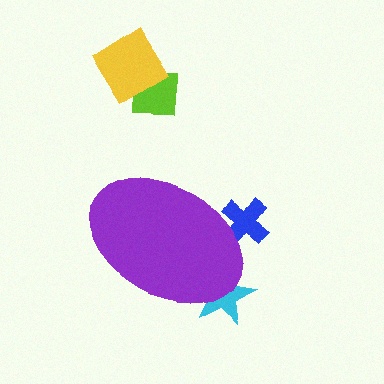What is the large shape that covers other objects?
A purple ellipse.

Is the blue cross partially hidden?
Yes, the blue cross is partially hidden behind the purple ellipse.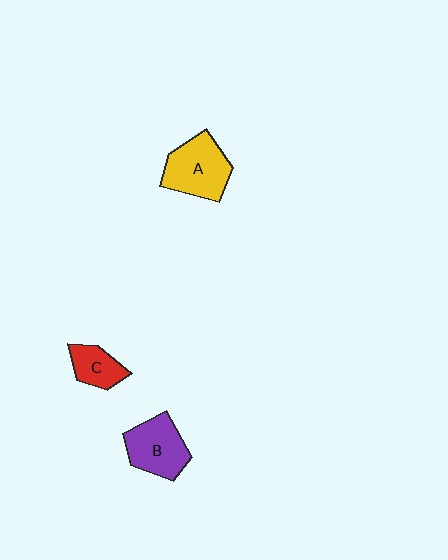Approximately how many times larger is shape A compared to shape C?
Approximately 1.8 times.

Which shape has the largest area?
Shape A (yellow).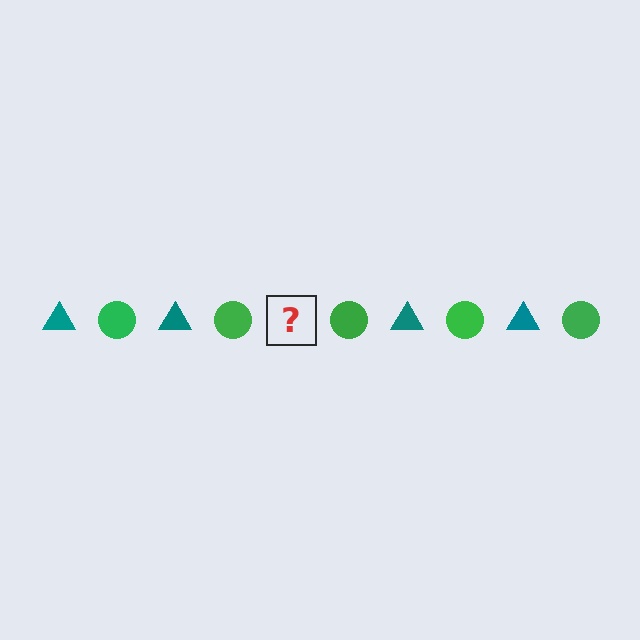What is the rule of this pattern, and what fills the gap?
The rule is that the pattern alternates between teal triangle and green circle. The gap should be filled with a teal triangle.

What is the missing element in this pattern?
The missing element is a teal triangle.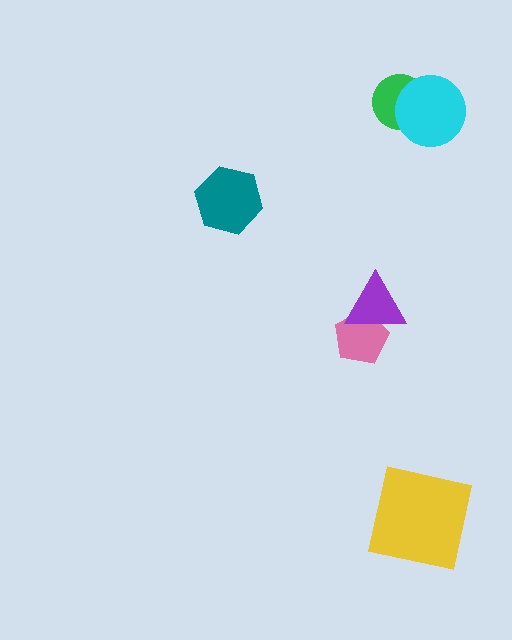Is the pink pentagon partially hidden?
Yes, it is partially covered by another shape.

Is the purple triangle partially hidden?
No, no other shape covers it.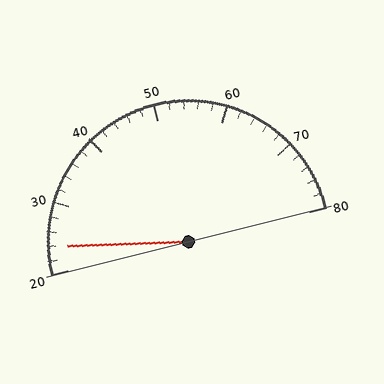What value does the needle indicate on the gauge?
The needle indicates approximately 24.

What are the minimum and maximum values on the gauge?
The gauge ranges from 20 to 80.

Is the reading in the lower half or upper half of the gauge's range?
The reading is in the lower half of the range (20 to 80).